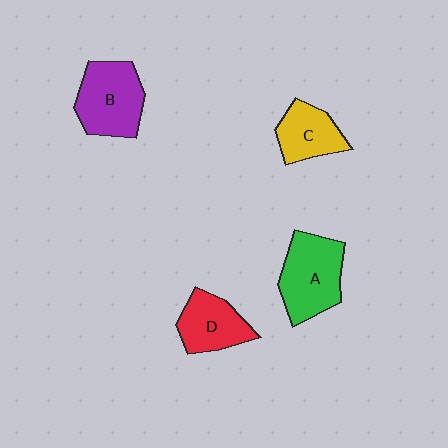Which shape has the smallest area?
Shape C (yellow).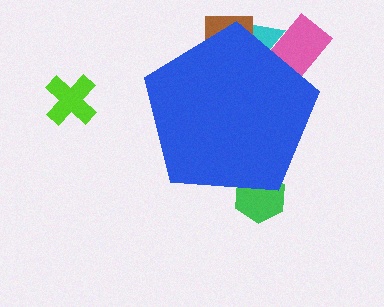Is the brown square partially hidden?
Yes, the brown square is partially hidden behind the blue pentagon.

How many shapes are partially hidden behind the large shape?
4 shapes are partially hidden.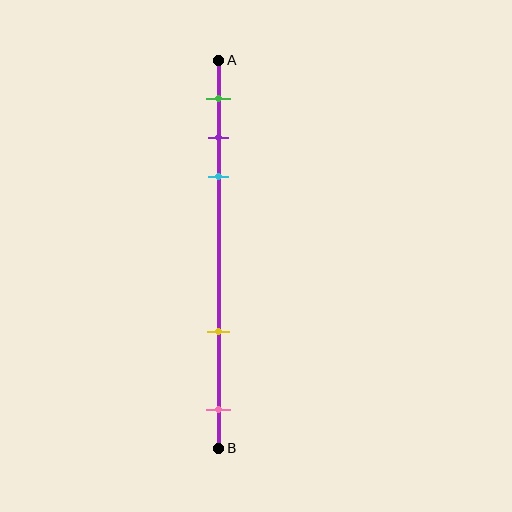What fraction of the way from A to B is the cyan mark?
The cyan mark is approximately 30% (0.3) of the way from A to B.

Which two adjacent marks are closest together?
The purple and cyan marks are the closest adjacent pair.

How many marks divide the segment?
There are 5 marks dividing the segment.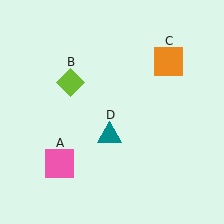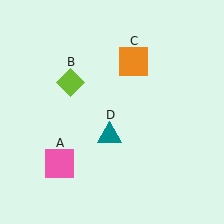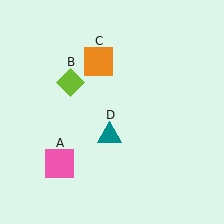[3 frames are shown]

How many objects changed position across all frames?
1 object changed position: orange square (object C).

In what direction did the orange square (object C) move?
The orange square (object C) moved left.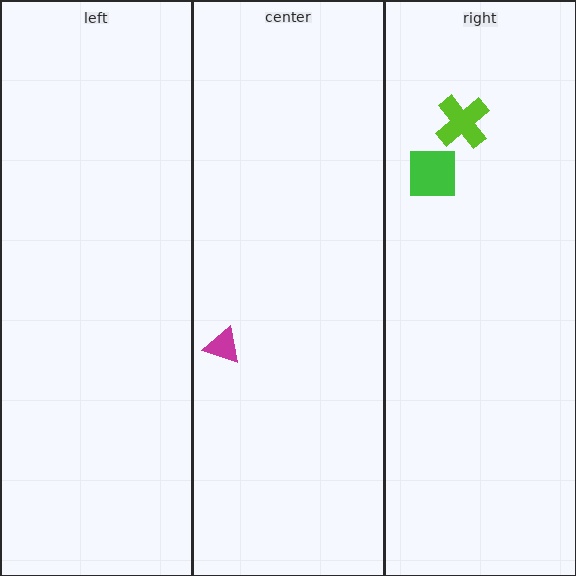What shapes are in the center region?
The magenta triangle.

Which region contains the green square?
The right region.